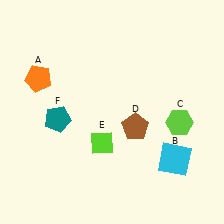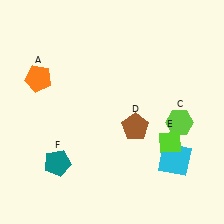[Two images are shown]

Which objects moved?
The objects that moved are: the lime diamond (E), the teal pentagon (F).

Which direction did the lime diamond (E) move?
The lime diamond (E) moved right.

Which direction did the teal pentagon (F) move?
The teal pentagon (F) moved down.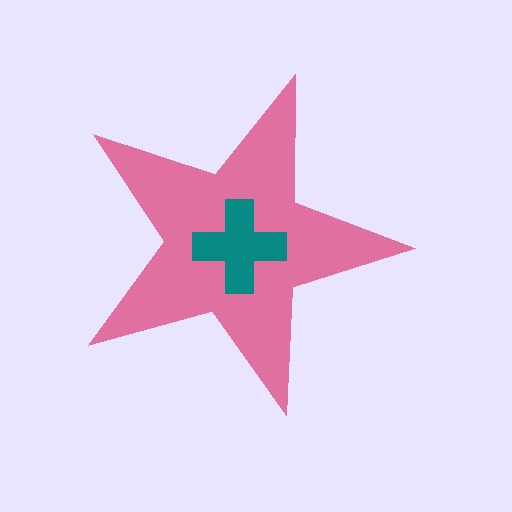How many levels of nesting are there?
2.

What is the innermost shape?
The teal cross.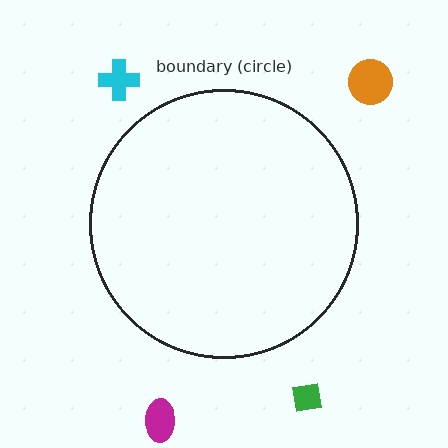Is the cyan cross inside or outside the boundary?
Outside.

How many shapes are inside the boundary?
0 inside, 4 outside.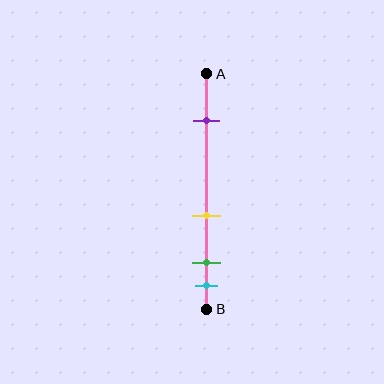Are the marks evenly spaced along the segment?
No, the marks are not evenly spaced.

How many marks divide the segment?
There are 4 marks dividing the segment.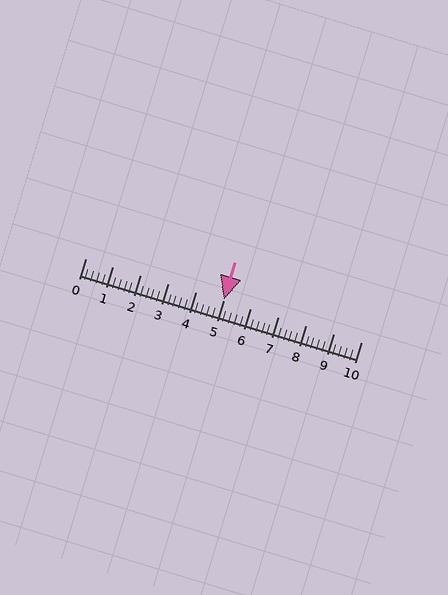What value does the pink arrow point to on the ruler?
The pink arrow points to approximately 5.0.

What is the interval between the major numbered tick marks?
The major tick marks are spaced 1 units apart.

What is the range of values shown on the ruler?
The ruler shows values from 0 to 10.